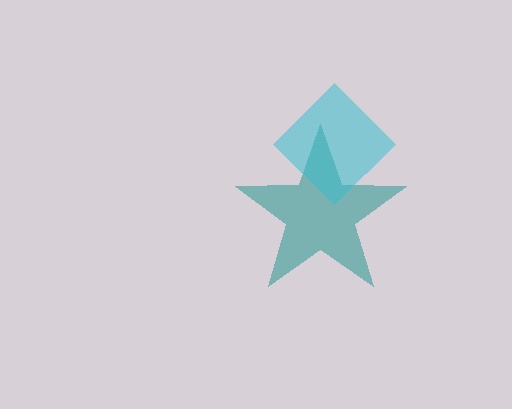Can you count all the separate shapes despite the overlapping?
Yes, there are 2 separate shapes.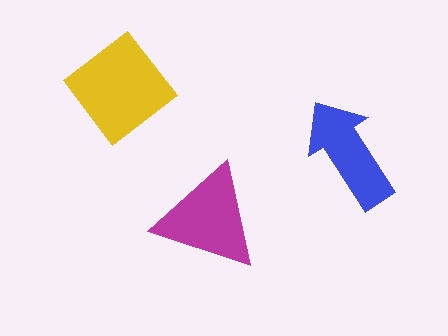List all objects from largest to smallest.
The yellow diamond, the magenta triangle, the blue arrow.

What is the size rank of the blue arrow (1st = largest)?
3rd.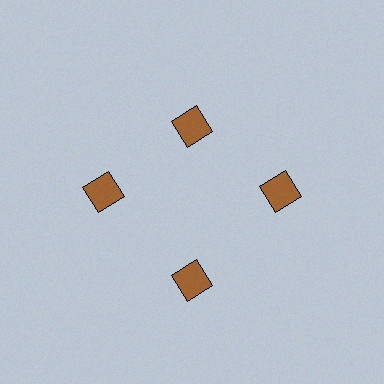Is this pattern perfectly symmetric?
No. The 4 brown squares are arranged in a ring, but one element near the 12 o'clock position is pulled inward toward the center, breaking the 4-fold rotational symmetry.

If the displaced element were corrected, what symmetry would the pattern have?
It would have 4-fold rotational symmetry — the pattern would map onto itself every 90 degrees.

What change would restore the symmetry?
The symmetry would be restored by moving it outward, back onto the ring so that all 4 squares sit at equal angles and equal distance from the center.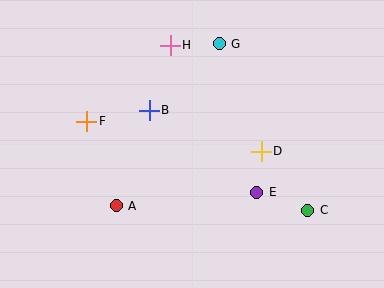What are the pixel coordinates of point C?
Point C is at (308, 210).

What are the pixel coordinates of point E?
Point E is at (257, 192).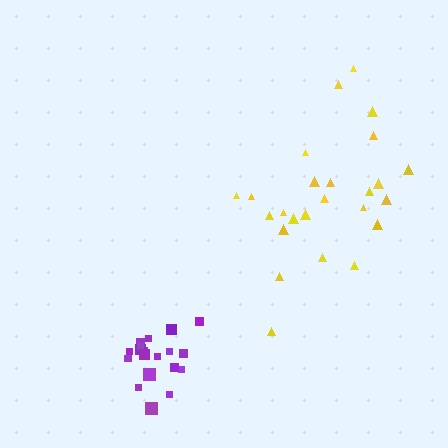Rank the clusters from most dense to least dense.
purple, yellow.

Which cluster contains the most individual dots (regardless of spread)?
Yellow (25).